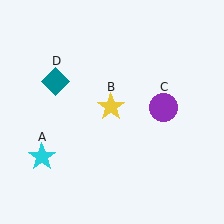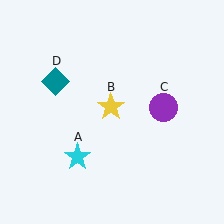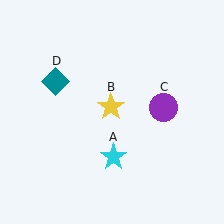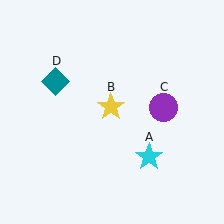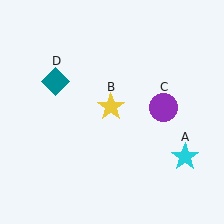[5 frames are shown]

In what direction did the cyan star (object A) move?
The cyan star (object A) moved right.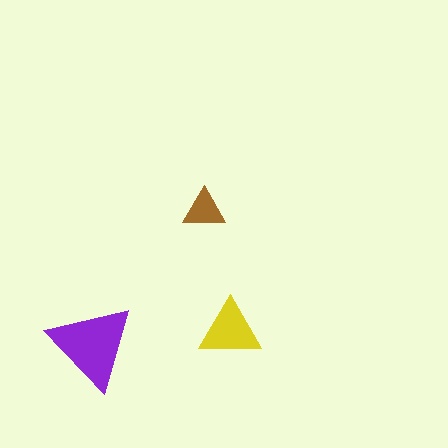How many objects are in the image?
There are 3 objects in the image.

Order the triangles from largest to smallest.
the purple one, the yellow one, the brown one.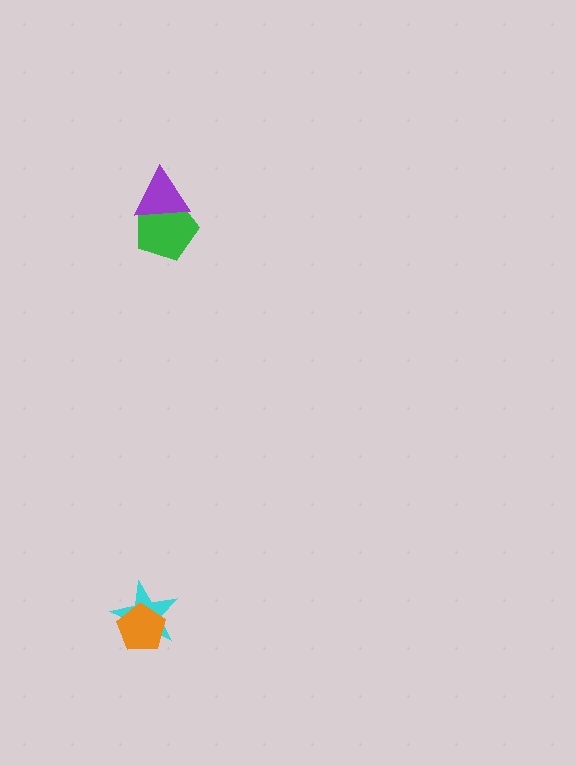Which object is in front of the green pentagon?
The purple triangle is in front of the green pentagon.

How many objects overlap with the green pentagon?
1 object overlaps with the green pentagon.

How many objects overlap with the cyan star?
1 object overlaps with the cyan star.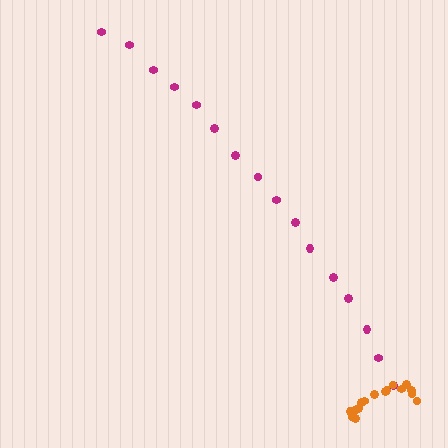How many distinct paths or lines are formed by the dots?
There are 2 distinct paths.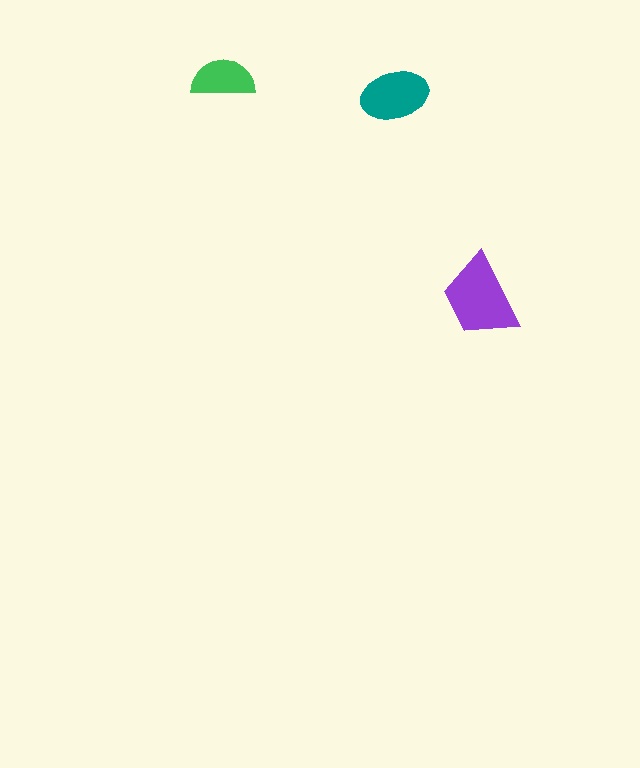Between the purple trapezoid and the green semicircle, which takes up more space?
The purple trapezoid.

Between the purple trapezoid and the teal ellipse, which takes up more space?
The purple trapezoid.